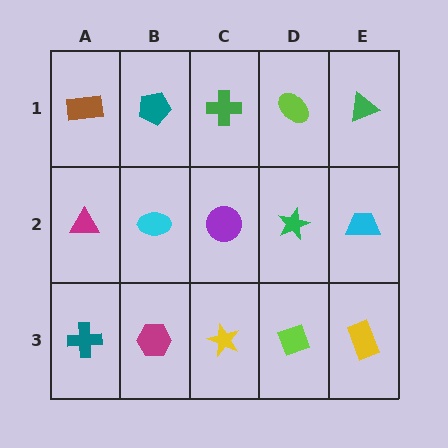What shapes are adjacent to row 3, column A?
A magenta triangle (row 2, column A), a magenta hexagon (row 3, column B).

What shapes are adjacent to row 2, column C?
A green cross (row 1, column C), a yellow star (row 3, column C), a cyan ellipse (row 2, column B), a green star (row 2, column D).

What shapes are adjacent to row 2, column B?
A teal pentagon (row 1, column B), a magenta hexagon (row 3, column B), a magenta triangle (row 2, column A), a purple circle (row 2, column C).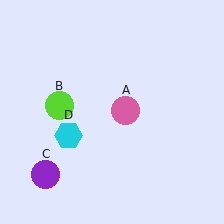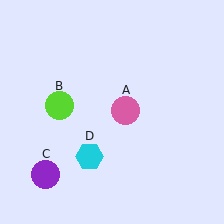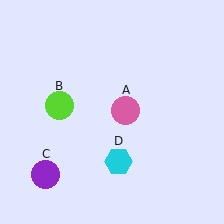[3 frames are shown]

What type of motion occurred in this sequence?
The cyan hexagon (object D) rotated counterclockwise around the center of the scene.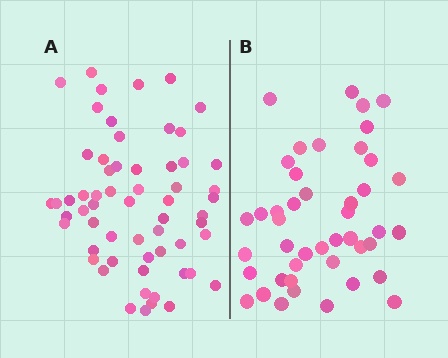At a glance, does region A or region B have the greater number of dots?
Region A (the left region) has more dots.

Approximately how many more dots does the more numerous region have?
Region A has approximately 15 more dots than region B.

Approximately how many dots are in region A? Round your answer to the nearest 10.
About 60 dots.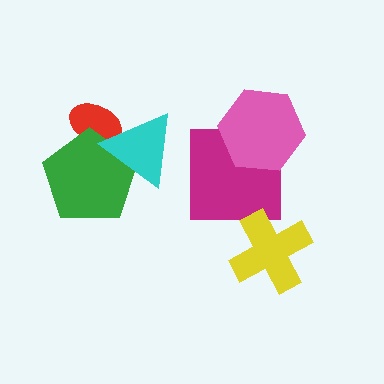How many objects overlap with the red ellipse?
2 objects overlap with the red ellipse.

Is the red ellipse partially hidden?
Yes, it is partially covered by another shape.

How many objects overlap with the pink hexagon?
1 object overlaps with the pink hexagon.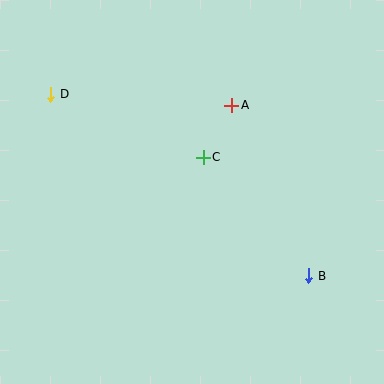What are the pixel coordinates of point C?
Point C is at (203, 157).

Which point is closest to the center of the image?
Point C at (203, 157) is closest to the center.